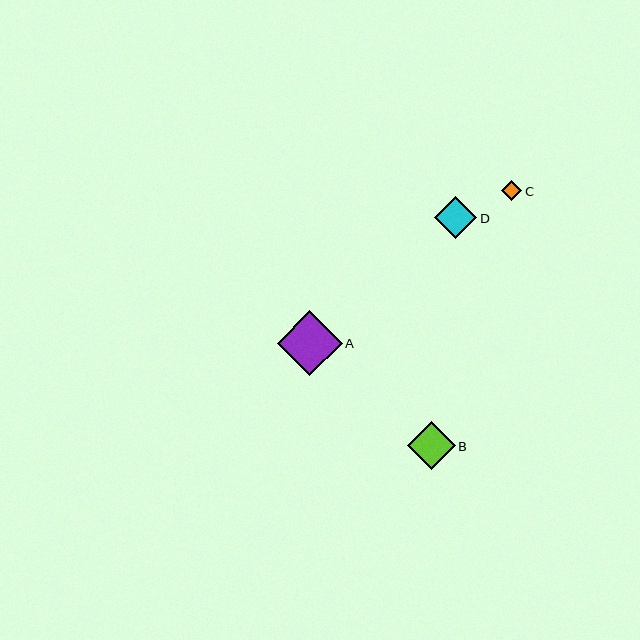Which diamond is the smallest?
Diamond C is the smallest with a size of approximately 20 pixels.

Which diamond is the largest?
Diamond A is the largest with a size of approximately 65 pixels.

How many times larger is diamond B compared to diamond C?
Diamond B is approximately 2.4 times the size of diamond C.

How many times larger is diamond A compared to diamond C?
Diamond A is approximately 3.2 times the size of diamond C.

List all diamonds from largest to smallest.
From largest to smallest: A, B, D, C.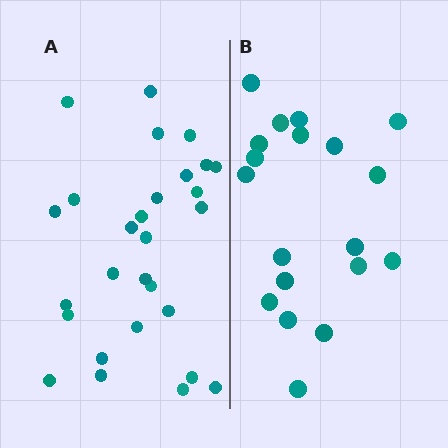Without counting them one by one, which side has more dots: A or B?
Region A (the left region) has more dots.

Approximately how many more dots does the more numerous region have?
Region A has roughly 8 or so more dots than region B.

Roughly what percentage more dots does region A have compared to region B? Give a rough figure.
About 45% more.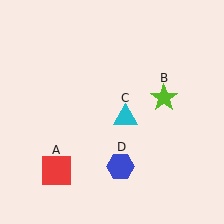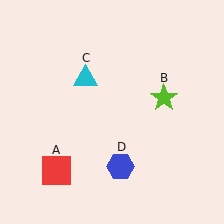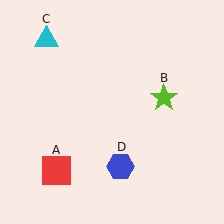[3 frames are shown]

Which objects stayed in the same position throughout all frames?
Red square (object A) and lime star (object B) and blue hexagon (object D) remained stationary.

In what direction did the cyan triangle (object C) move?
The cyan triangle (object C) moved up and to the left.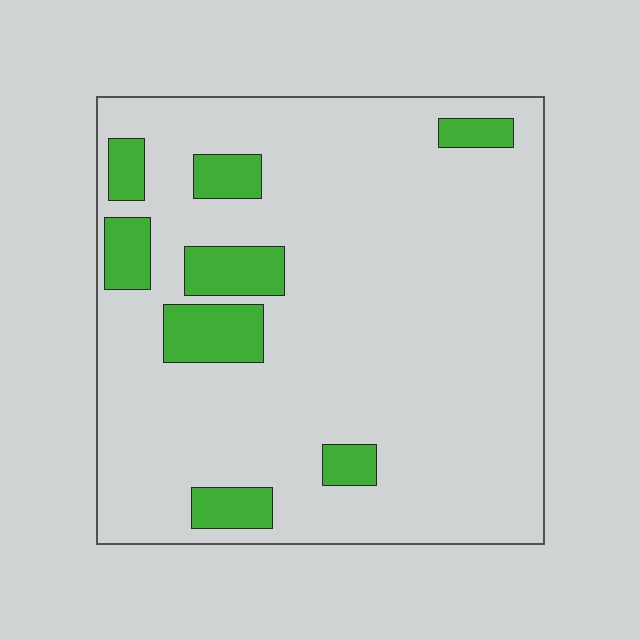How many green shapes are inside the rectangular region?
8.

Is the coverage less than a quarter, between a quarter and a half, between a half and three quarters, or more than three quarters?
Less than a quarter.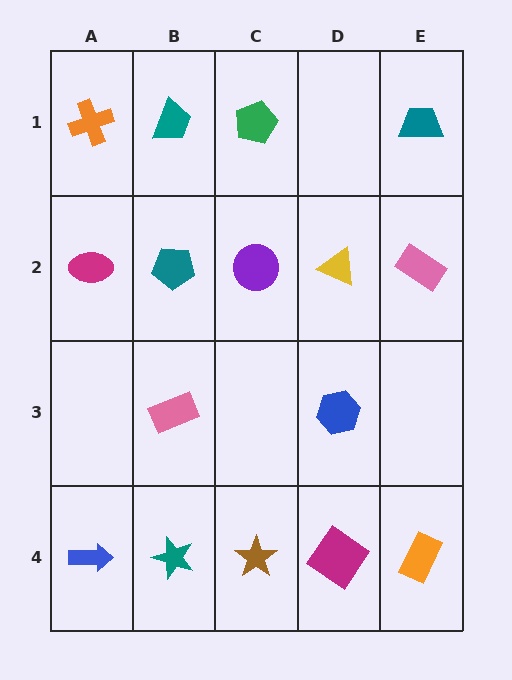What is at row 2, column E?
A pink rectangle.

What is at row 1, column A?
An orange cross.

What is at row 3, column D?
A blue hexagon.